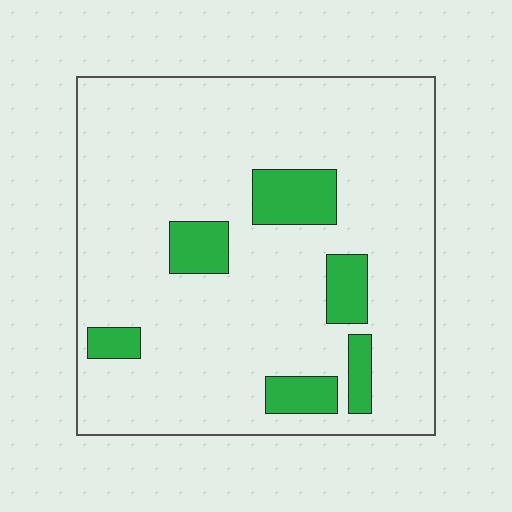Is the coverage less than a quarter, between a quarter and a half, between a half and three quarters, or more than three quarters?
Less than a quarter.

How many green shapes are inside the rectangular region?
6.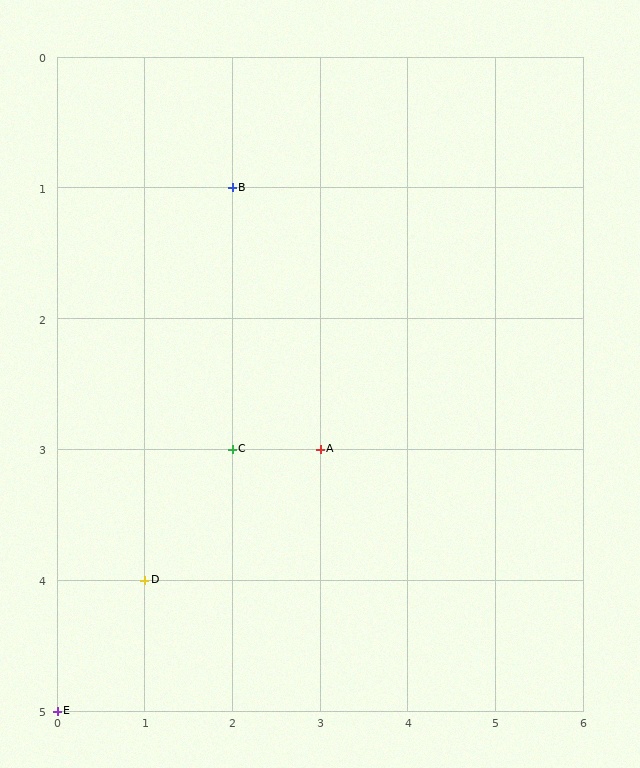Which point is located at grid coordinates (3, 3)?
Point A is at (3, 3).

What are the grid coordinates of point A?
Point A is at grid coordinates (3, 3).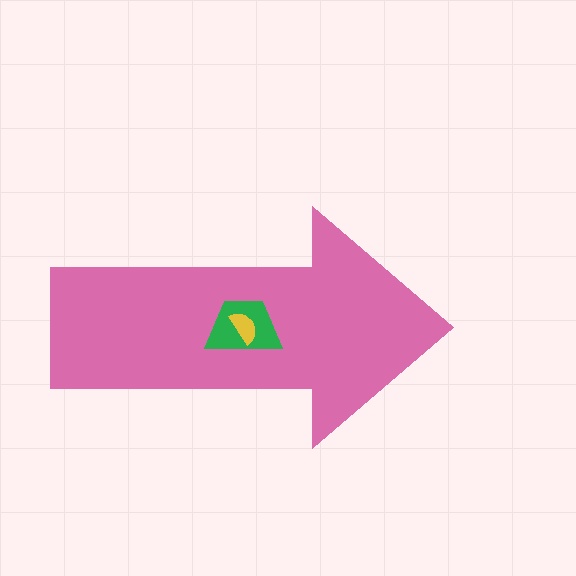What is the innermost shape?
The yellow semicircle.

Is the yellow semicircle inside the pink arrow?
Yes.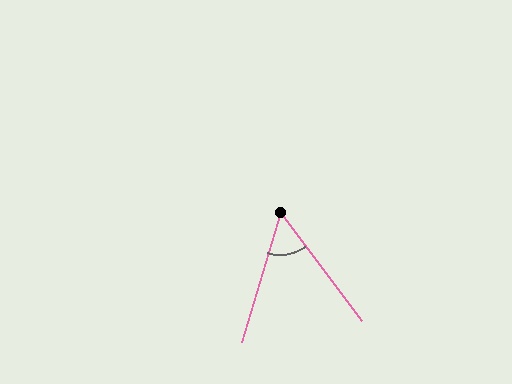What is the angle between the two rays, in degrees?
Approximately 54 degrees.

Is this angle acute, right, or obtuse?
It is acute.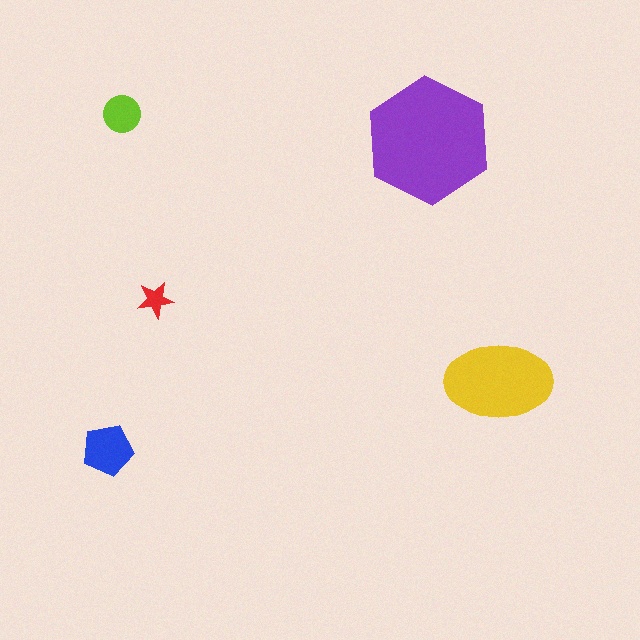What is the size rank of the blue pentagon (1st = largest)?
3rd.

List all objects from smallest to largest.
The red star, the lime circle, the blue pentagon, the yellow ellipse, the purple hexagon.